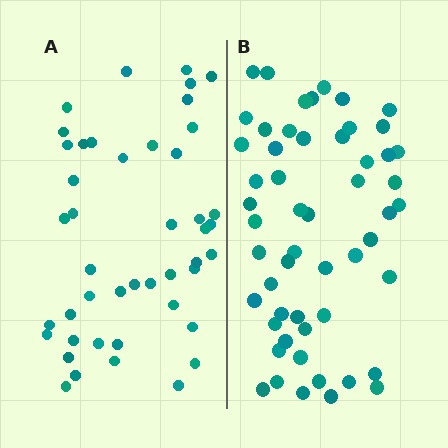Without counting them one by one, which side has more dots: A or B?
Region B (the right region) has more dots.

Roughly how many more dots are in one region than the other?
Region B has roughly 8 or so more dots than region A.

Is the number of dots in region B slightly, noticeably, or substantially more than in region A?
Region B has only slightly more — the two regions are fairly close. The ratio is roughly 1.2 to 1.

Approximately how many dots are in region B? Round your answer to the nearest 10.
About 50 dots. (The exact count is 54, which rounds to 50.)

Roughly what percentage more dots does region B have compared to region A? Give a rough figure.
About 20% more.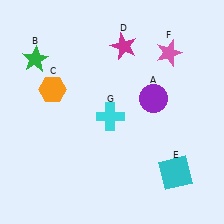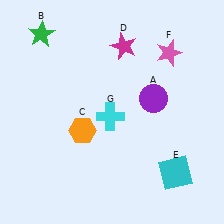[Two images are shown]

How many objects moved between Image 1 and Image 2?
2 objects moved between the two images.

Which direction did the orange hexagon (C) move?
The orange hexagon (C) moved down.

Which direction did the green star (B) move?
The green star (B) moved up.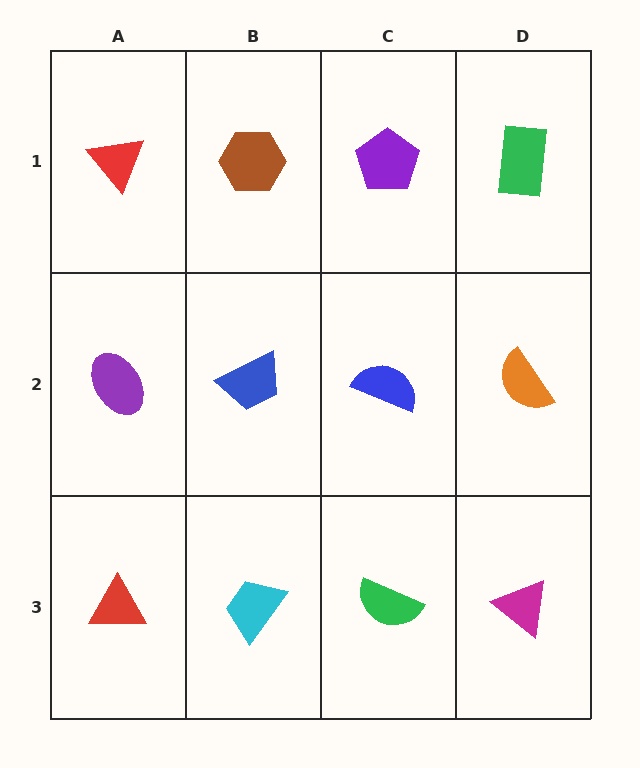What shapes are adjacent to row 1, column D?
An orange semicircle (row 2, column D), a purple pentagon (row 1, column C).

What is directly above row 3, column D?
An orange semicircle.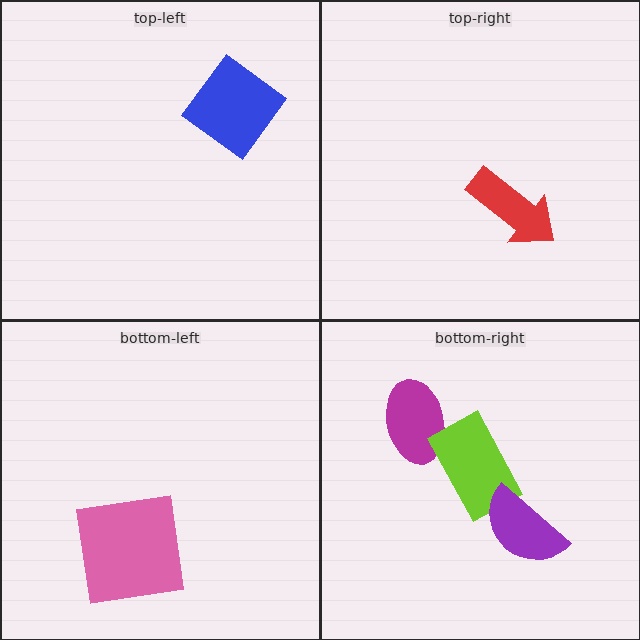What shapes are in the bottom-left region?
The pink square.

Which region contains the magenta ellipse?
The bottom-right region.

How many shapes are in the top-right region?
1.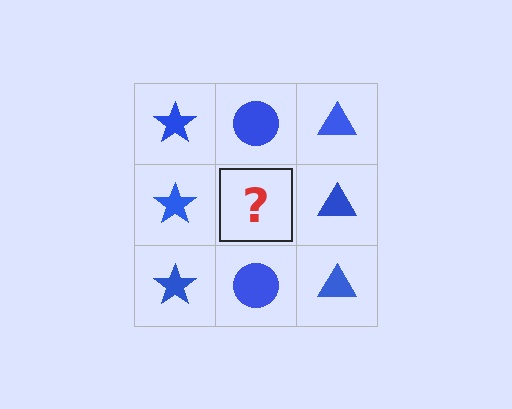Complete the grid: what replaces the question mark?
The question mark should be replaced with a blue circle.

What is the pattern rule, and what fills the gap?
The rule is that each column has a consistent shape. The gap should be filled with a blue circle.